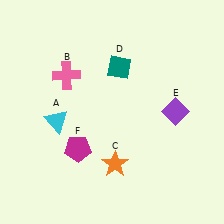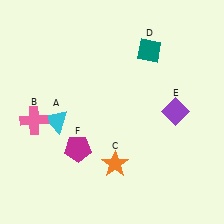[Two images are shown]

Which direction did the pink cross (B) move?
The pink cross (B) moved down.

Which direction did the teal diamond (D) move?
The teal diamond (D) moved right.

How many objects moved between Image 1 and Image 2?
2 objects moved between the two images.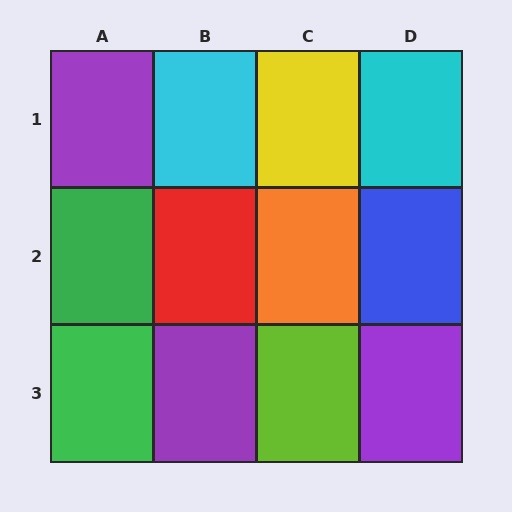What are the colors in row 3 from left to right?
Green, purple, lime, purple.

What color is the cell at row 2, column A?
Green.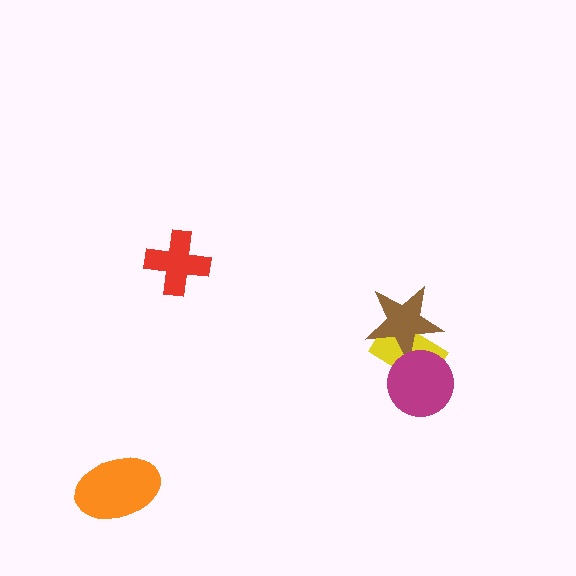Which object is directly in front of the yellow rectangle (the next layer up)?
The brown star is directly in front of the yellow rectangle.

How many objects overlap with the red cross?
0 objects overlap with the red cross.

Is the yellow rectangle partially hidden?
Yes, it is partially covered by another shape.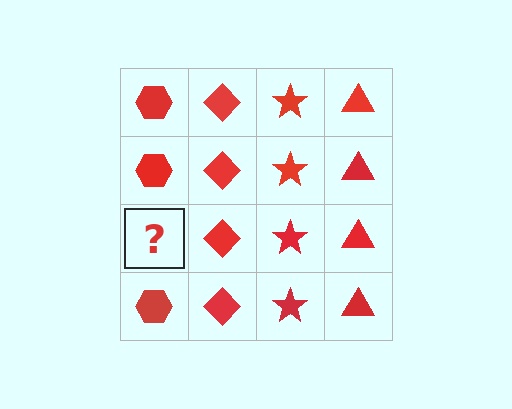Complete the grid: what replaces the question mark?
The question mark should be replaced with a red hexagon.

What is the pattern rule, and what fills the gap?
The rule is that each column has a consistent shape. The gap should be filled with a red hexagon.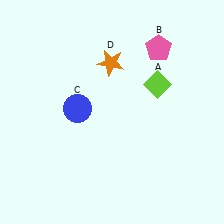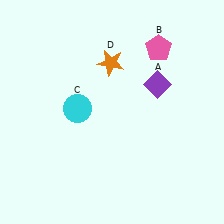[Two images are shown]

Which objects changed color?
A changed from lime to purple. C changed from blue to cyan.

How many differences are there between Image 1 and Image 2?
There are 2 differences between the two images.